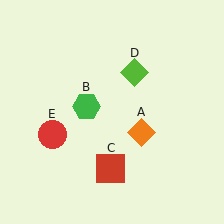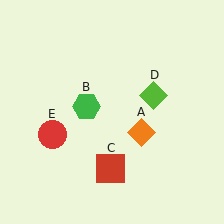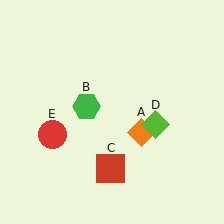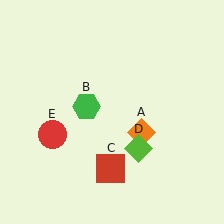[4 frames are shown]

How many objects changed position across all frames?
1 object changed position: lime diamond (object D).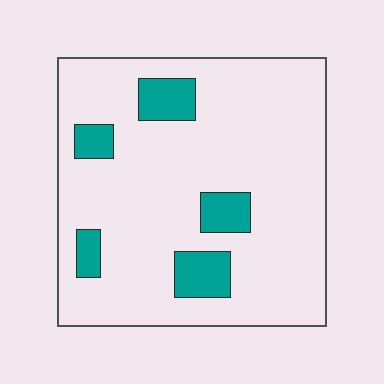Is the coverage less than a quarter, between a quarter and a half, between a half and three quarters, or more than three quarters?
Less than a quarter.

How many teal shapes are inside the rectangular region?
5.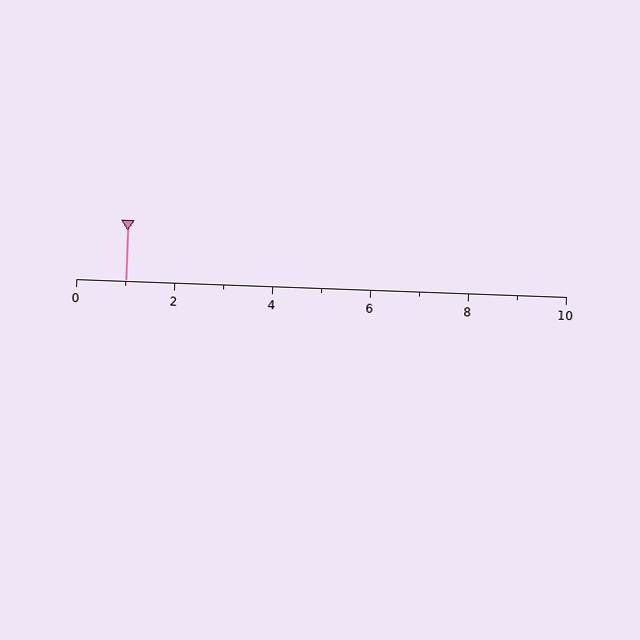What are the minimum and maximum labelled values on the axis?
The axis runs from 0 to 10.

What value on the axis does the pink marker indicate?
The marker indicates approximately 1.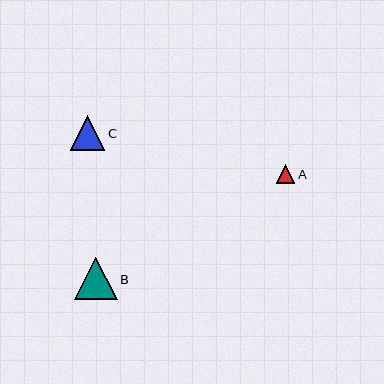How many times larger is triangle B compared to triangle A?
Triangle B is approximately 2.3 times the size of triangle A.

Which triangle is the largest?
Triangle B is the largest with a size of approximately 42 pixels.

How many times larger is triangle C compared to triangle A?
Triangle C is approximately 1.9 times the size of triangle A.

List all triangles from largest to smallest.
From largest to smallest: B, C, A.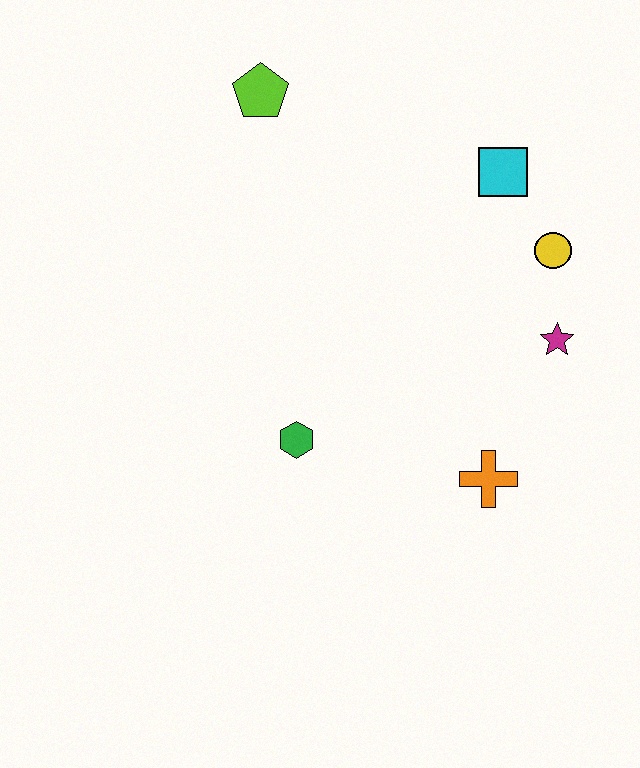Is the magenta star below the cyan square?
Yes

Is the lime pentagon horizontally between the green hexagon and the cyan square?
No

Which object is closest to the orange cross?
The magenta star is closest to the orange cross.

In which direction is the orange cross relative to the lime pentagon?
The orange cross is below the lime pentagon.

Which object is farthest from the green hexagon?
The lime pentagon is farthest from the green hexagon.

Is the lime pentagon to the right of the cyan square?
No